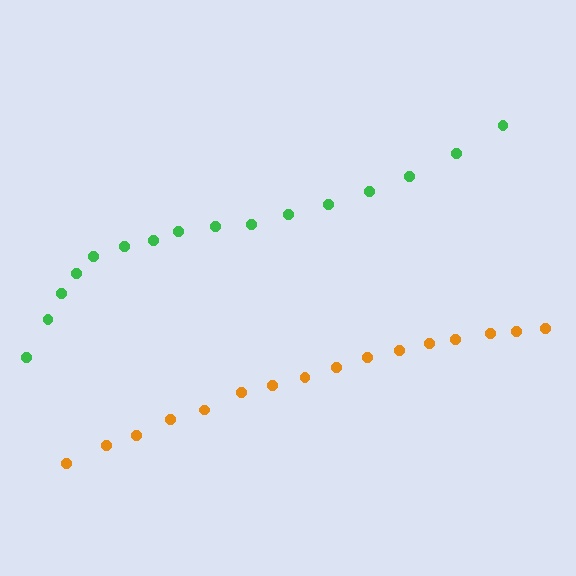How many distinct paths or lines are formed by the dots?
There are 2 distinct paths.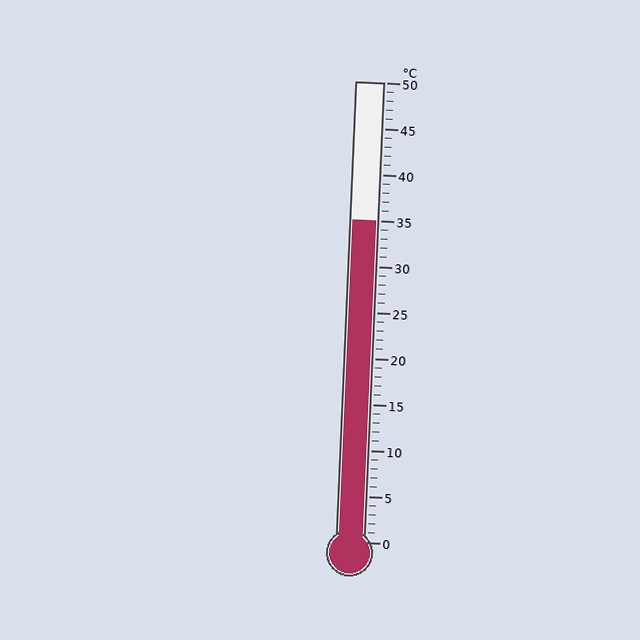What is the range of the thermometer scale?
The thermometer scale ranges from 0°C to 50°C.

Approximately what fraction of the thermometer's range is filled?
The thermometer is filled to approximately 70% of its range.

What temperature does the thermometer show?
The thermometer shows approximately 35°C.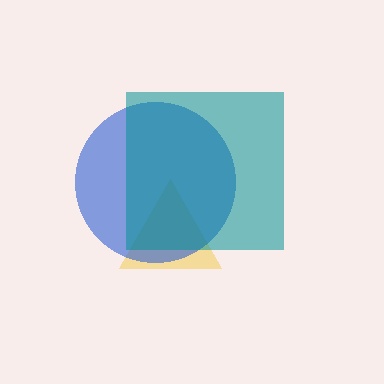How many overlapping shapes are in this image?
There are 3 overlapping shapes in the image.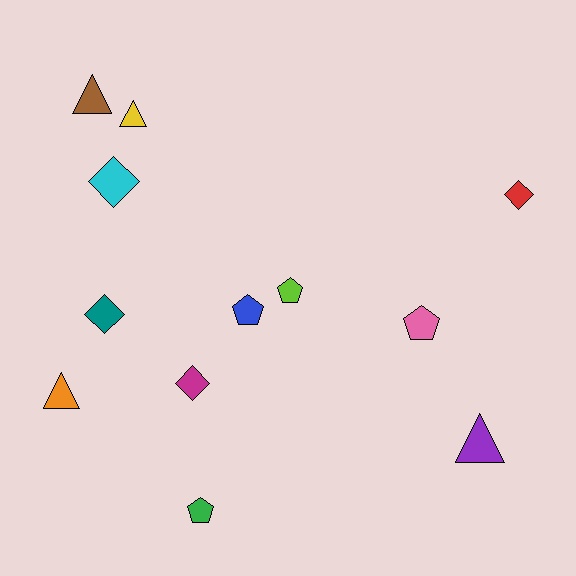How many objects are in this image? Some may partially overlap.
There are 12 objects.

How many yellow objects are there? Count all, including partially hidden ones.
There is 1 yellow object.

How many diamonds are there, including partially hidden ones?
There are 4 diamonds.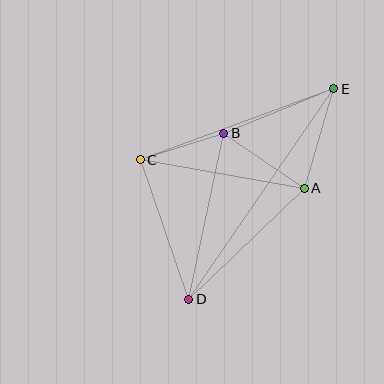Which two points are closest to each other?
Points B and C are closest to each other.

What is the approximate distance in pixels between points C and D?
The distance between C and D is approximately 147 pixels.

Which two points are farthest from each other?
Points D and E are farthest from each other.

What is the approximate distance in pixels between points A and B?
The distance between A and B is approximately 98 pixels.